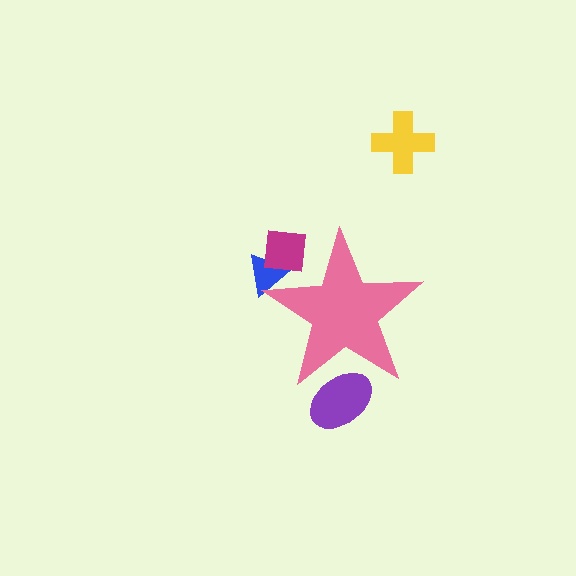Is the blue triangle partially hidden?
Yes, the blue triangle is partially hidden behind the pink star.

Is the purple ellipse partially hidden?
Yes, the purple ellipse is partially hidden behind the pink star.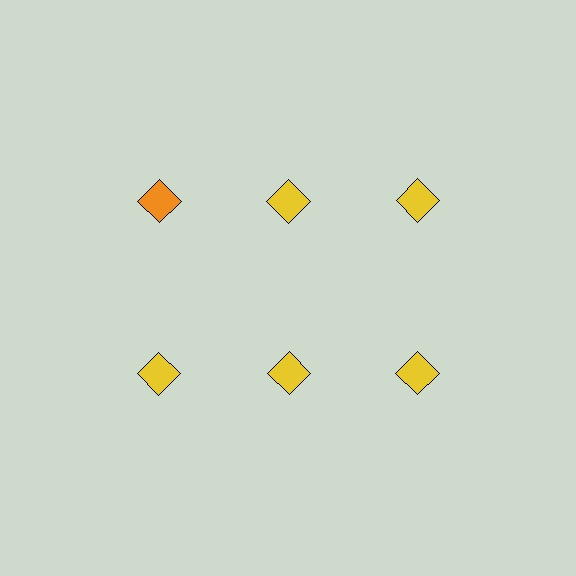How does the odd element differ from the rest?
It has a different color: orange instead of yellow.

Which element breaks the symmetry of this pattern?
The orange diamond in the top row, leftmost column breaks the symmetry. All other shapes are yellow diamonds.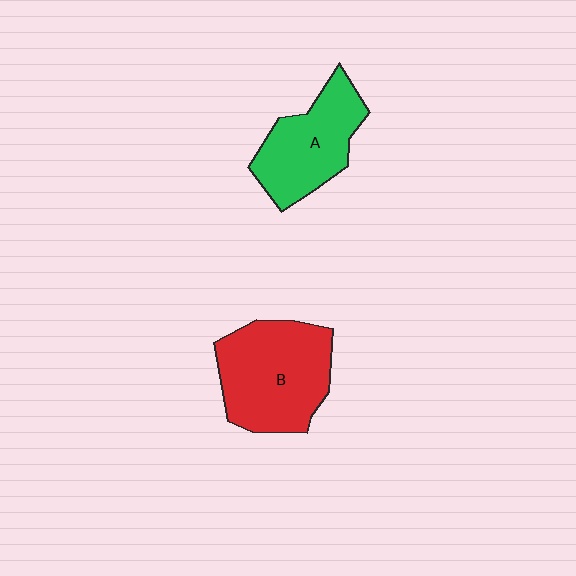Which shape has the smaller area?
Shape A (green).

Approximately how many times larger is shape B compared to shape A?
Approximately 1.3 times.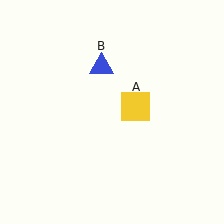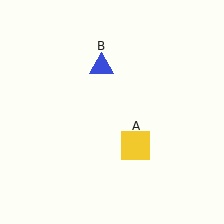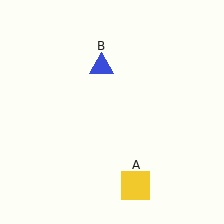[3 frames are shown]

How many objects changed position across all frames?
1 object changed position: yellow square (object A).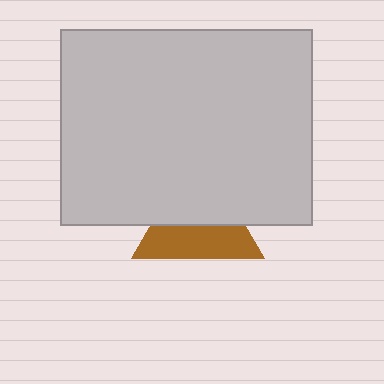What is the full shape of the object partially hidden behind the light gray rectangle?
The partially hidden object is a brown triangle.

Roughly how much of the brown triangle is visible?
About half of it is visible (roughly 50%).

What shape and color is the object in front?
The object in front is a light gray rectangle.